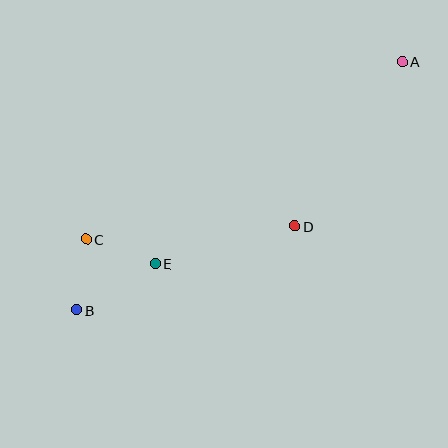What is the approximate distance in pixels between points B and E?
The distance between B and E is approximately 91 pixels.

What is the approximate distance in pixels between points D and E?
The distance between D and E is approximately 145 pixels.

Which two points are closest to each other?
Points B and C are closest to each other.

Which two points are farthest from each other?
Points A and B are farthest from each other.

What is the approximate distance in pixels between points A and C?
The distance between A and C is approximately 362 pixels.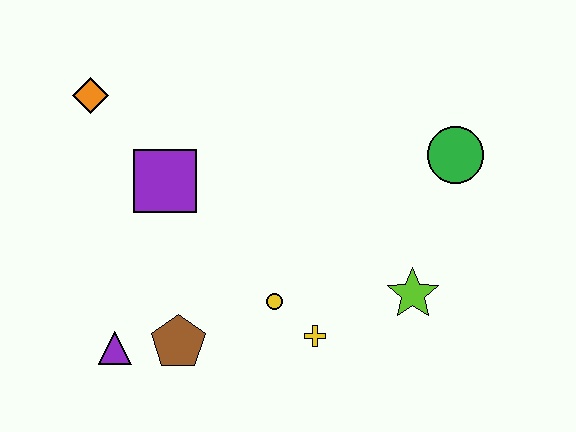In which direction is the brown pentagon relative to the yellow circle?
The brown pentagon is to the left of the yellow circle.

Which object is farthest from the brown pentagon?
The green circle is farthest from the brown pentagon.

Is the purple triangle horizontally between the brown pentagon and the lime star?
No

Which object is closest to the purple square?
The orange diamond is closest to the purple square.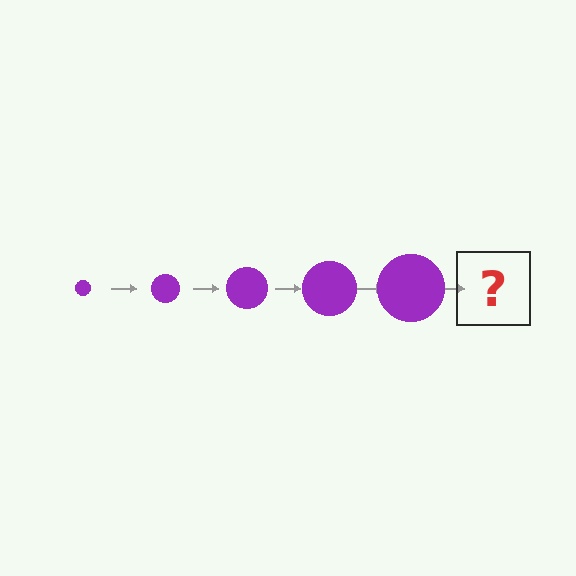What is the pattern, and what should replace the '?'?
The pattern is that the circle gets progressively larger each step. The '?' should be a purple circle, larger than the previous one.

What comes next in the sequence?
The next element should be a purple circle, larger than the previous one.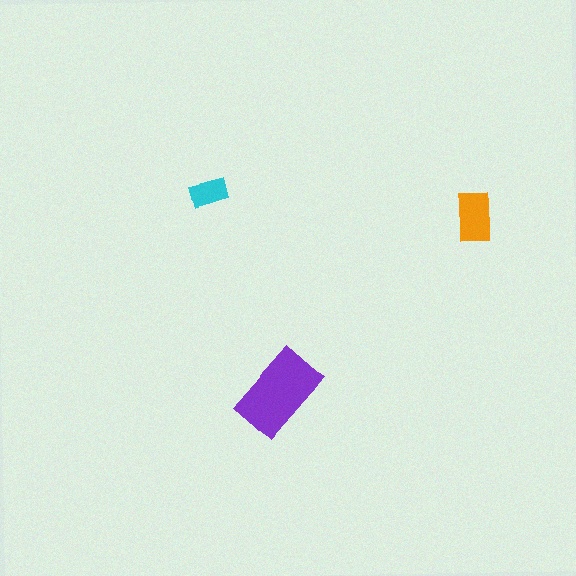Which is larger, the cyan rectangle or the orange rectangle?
The orange one.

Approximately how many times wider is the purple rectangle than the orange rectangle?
About 1.5 times wider.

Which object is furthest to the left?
The cyan rectangle is leftmost.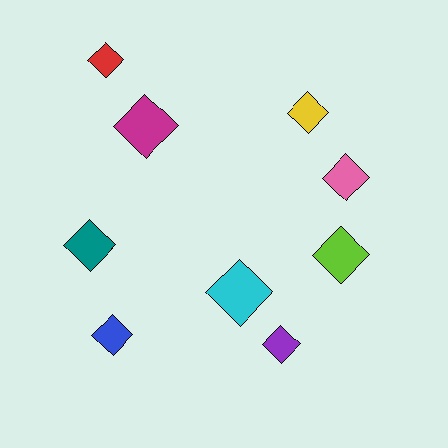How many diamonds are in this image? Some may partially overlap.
There are 9 diamonds.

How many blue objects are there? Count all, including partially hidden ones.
There is 1 blue object.